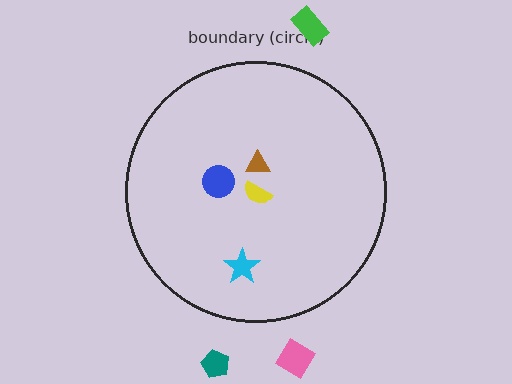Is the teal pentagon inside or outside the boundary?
Outside.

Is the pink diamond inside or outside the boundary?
Outside.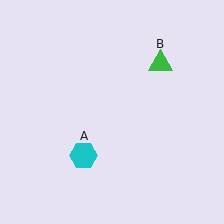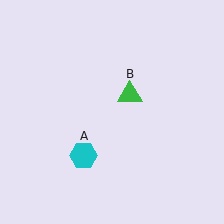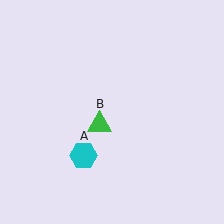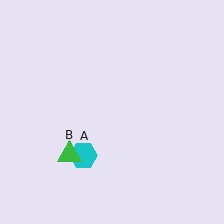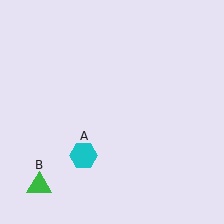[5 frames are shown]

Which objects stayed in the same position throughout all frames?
Cyan hexagon (object A) remained stationary.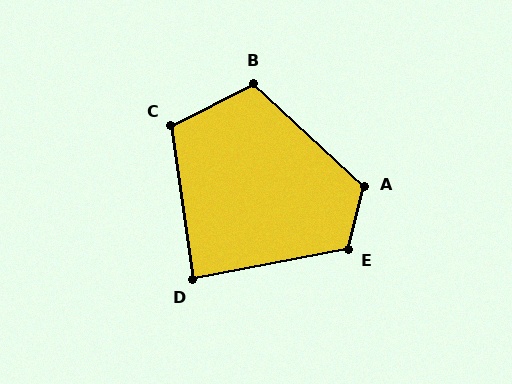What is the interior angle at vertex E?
Approximately 115 degrees (obtuse).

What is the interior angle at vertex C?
Approximately 109 degrees (obtuse).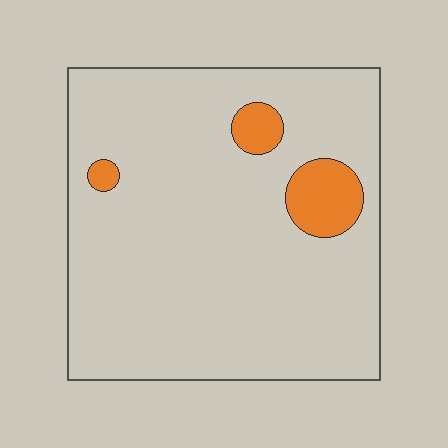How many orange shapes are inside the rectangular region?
3.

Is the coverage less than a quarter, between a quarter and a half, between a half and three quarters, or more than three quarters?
Less than a quarter.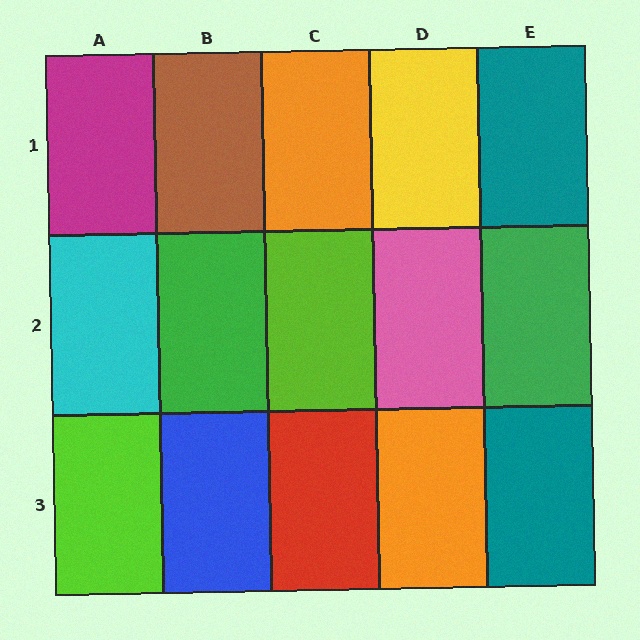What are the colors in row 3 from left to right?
Lime, blue, red, orange, teal.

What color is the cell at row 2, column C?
Lime.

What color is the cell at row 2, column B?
Green.